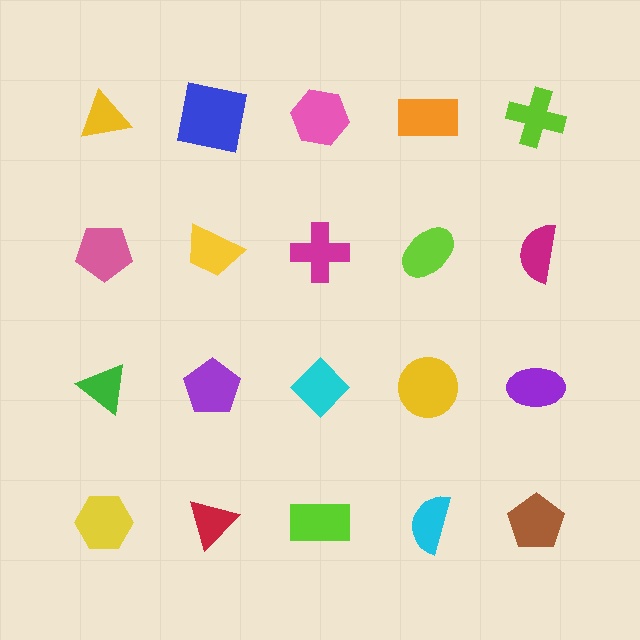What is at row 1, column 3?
A pink hexagon.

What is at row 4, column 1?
A yellow hexagon.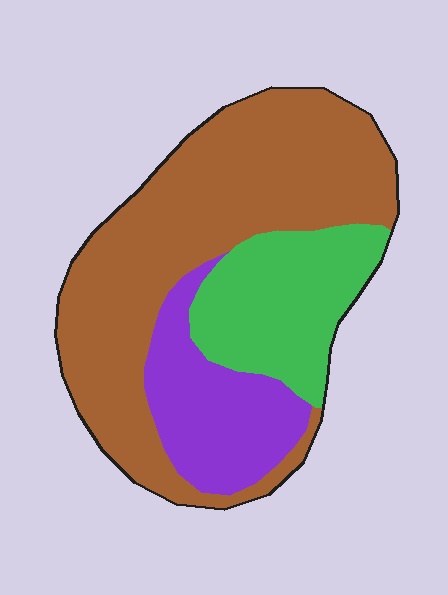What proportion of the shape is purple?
Purple covers roughly 20% of the shape.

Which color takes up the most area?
Brown, at roughly 60%.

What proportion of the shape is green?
Green takes up about one quarter (1/4) of the shape.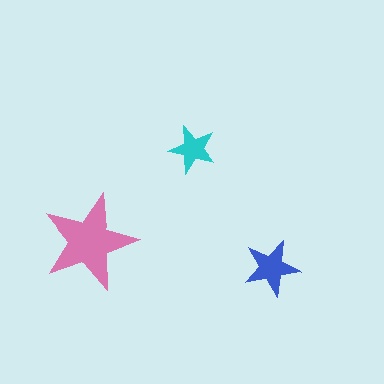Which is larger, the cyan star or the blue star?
The blue one.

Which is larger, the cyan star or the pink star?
The pink one.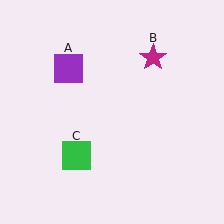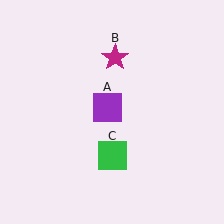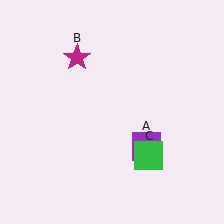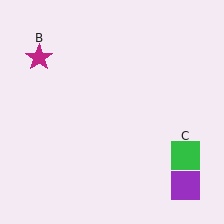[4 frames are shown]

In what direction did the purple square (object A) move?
The purple square (object A) moved down and to the right.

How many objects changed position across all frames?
3 objects changed position: purple square (object A), magenta star (object B), green square (object C).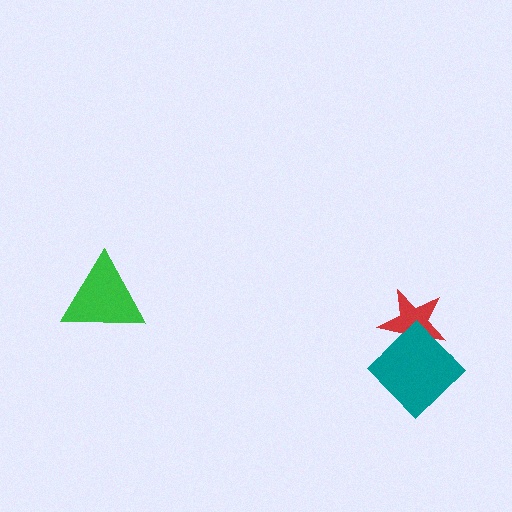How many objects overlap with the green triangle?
0 objects overlap with the green triangle.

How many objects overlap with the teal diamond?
1 object overlaps with the teal diamond.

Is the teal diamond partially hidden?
No, no other shape covers it.